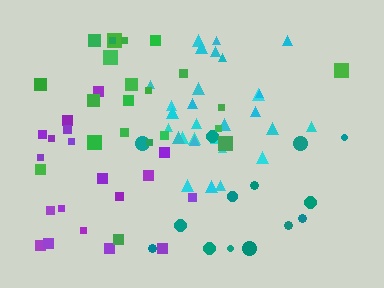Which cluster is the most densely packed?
Cyan.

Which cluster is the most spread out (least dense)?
Teal.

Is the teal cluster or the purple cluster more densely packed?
Purple.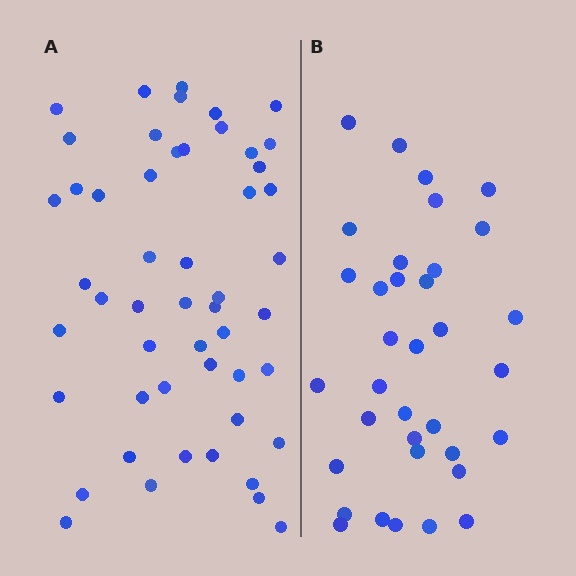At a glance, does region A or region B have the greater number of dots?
Region A (the left region) has more dots.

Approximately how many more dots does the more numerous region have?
Region A has approximately 15 more dots than region B.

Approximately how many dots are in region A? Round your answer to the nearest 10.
About 50 dots. (The exact count is 51, which rounds to 50.)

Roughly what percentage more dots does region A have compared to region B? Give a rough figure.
About 45% more.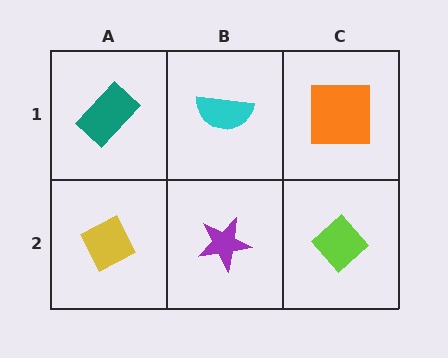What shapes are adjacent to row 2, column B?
A cyan semicircle (row 1, column B), a yellow diamond (row 2, column A), a lime diamond (row 2, column C).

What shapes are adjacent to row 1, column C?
A lime diamond (row 2, column C), a cyan semicircle (row 1, column B).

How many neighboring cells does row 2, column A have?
2.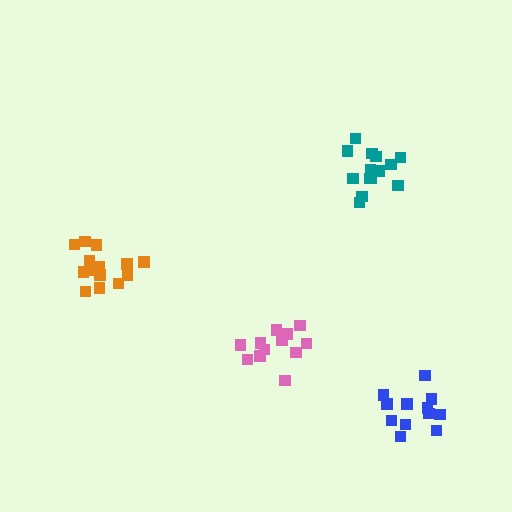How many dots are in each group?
Group 1: 12 dots, Group 2: 12 dots, Group 3: 14 dots, Group 4: 14 dots (52 total).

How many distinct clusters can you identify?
There are 4 distinct clusters.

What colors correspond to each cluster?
The clusters are colored: pink, blue, orange, teal.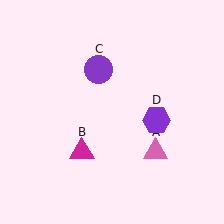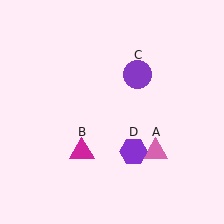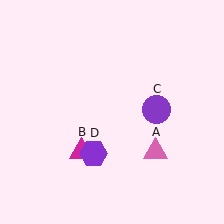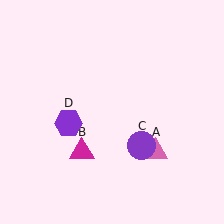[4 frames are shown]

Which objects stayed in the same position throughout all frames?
Pink triangle (object A) and magenta triangle (object B) remained stationary.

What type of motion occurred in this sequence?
The purple circle (object C), purple hexagon (object D) rotated clockwise around the center of the scene.